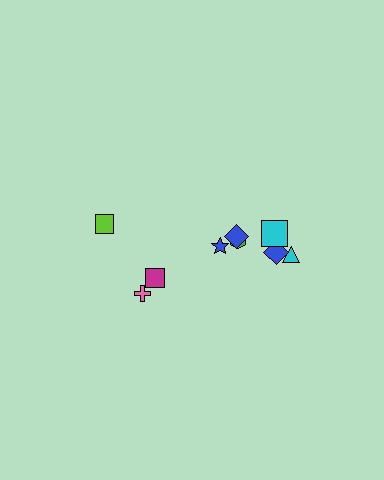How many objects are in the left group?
There are 3 objects.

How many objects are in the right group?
There are 6 objects.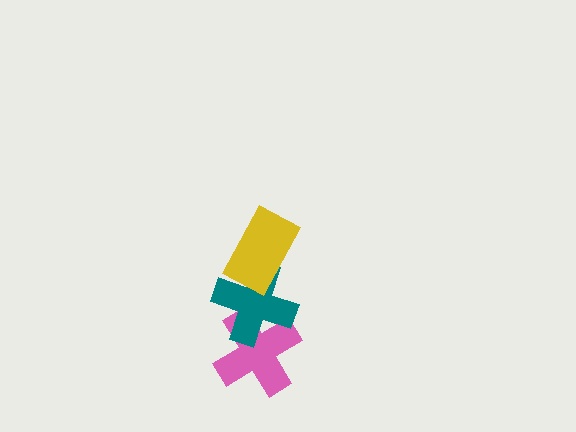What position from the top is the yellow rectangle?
The yellow rectangle is 1st from the top.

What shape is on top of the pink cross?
The teal cross is on top of the pink cross.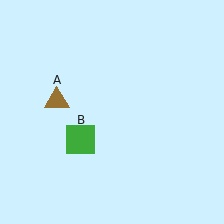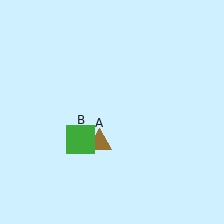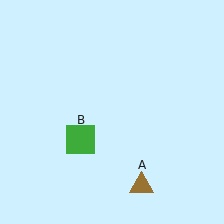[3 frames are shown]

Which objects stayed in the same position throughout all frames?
Green square (object B) remained stationary.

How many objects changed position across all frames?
1 object changed position: brown triangle (object A).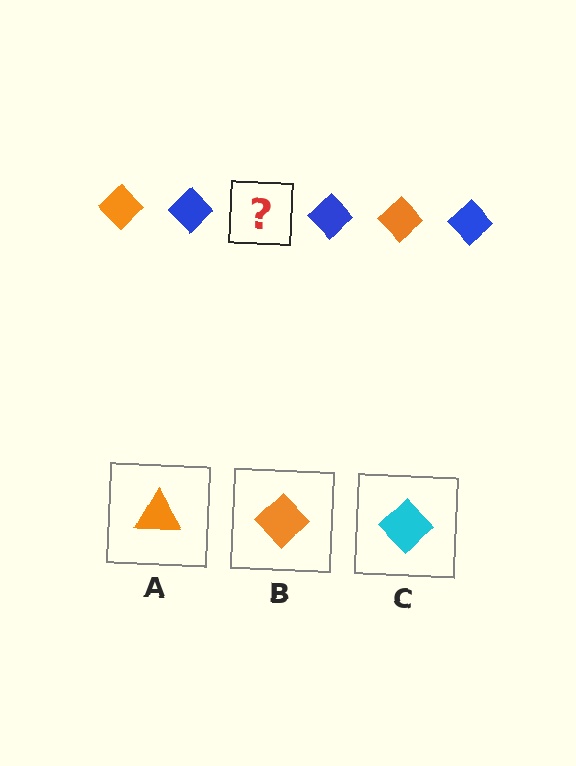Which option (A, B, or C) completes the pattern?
B.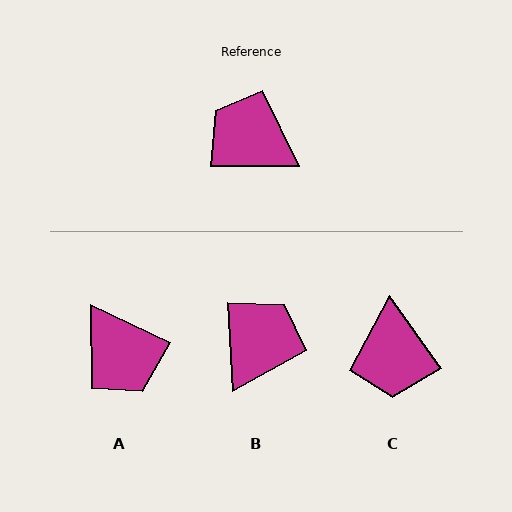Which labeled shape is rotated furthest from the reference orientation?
A, about 155 degrees away.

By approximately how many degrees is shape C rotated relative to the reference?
Approximately 126 degrees counter-clockwise.